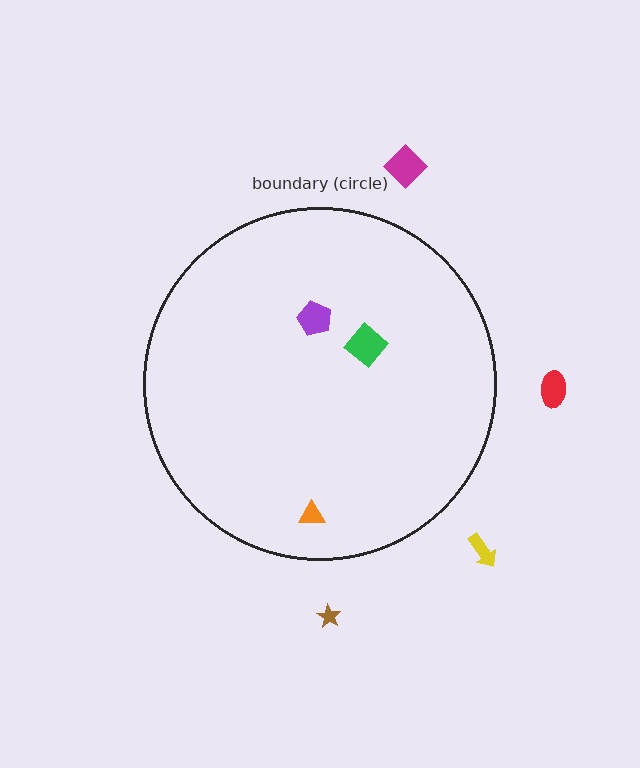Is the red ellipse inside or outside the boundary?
Outside.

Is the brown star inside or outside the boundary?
Outside.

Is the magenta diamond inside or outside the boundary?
Outside.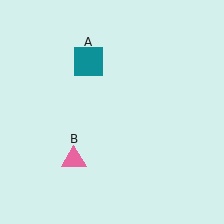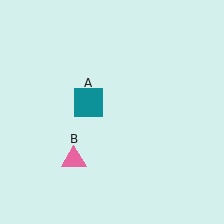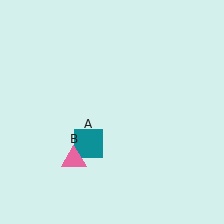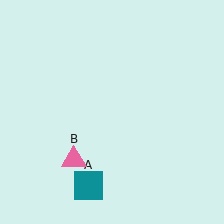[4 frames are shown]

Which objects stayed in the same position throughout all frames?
Pink triangle (object B) remained stationary.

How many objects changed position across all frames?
1 object changed position: teal square (object A).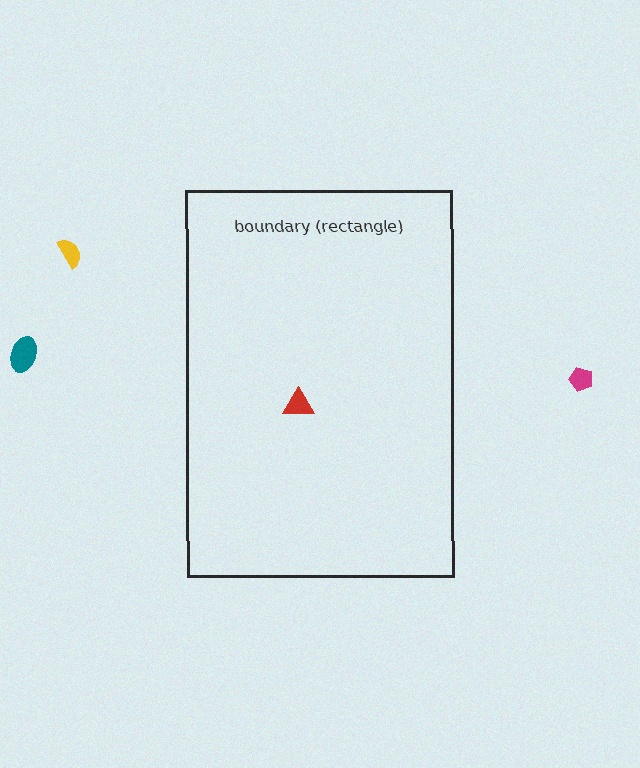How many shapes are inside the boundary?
1 inside, 3 outside.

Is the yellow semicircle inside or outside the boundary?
Outside.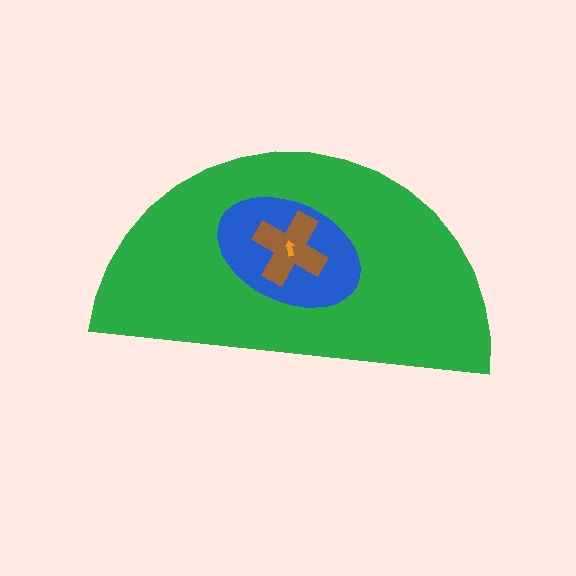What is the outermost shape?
The green semicircle.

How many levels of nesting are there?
4.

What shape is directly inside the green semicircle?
The blue ellipse.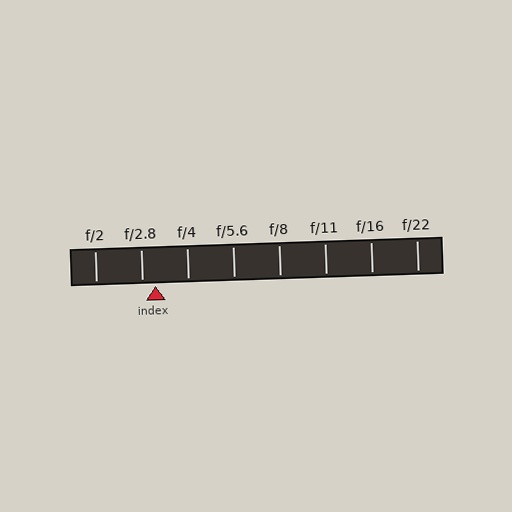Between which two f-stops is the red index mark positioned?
The index mark is between f/2.8 and f/4.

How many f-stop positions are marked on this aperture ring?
There are 8 f-stop positions marked.